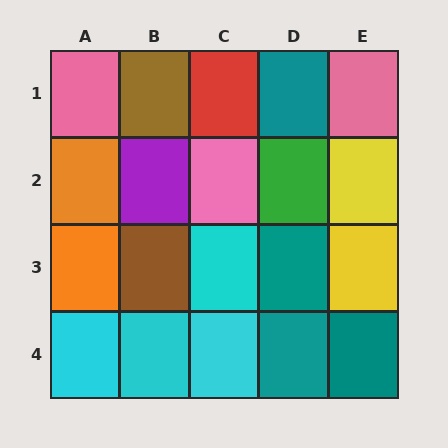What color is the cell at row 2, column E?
Yellow.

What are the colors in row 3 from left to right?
Orange, brown, cyan, teal, yellow.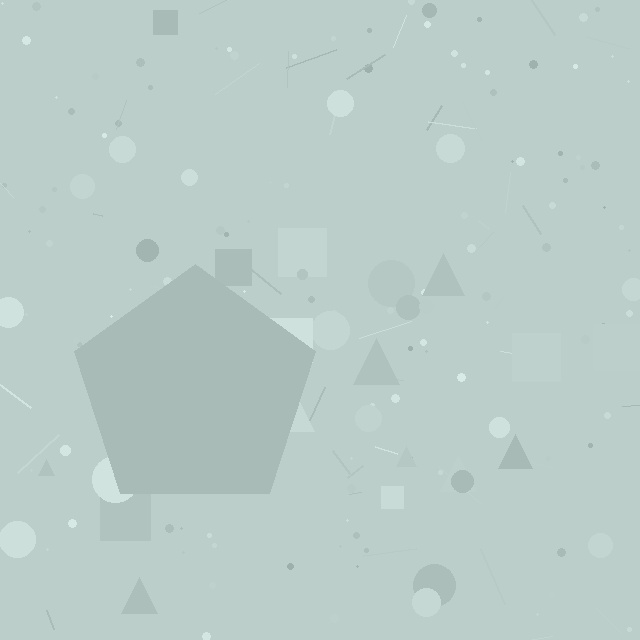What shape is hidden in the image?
A pentagon is hidden in the image.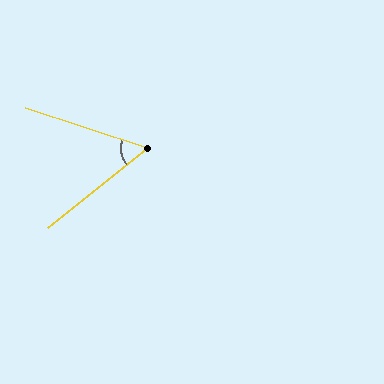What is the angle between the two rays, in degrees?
Approximately 57 degrees.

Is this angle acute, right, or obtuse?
It is acute.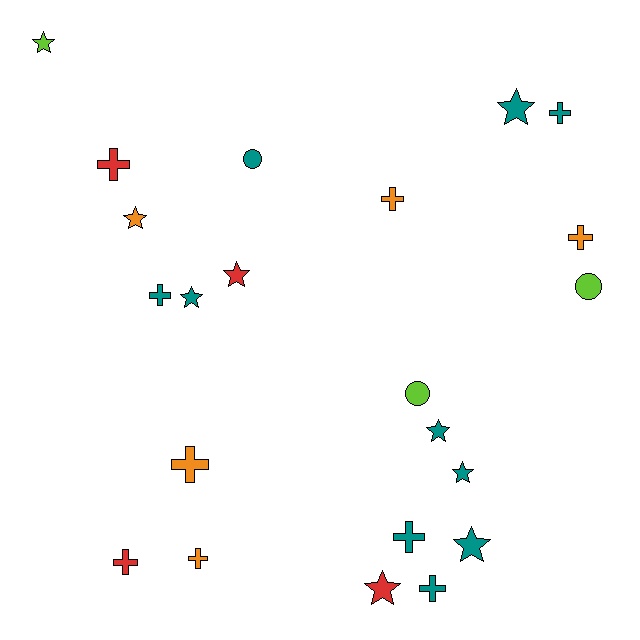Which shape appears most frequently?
Cross, with 10 objects.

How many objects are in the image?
There are 22 objects.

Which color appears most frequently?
Teal, with 10 objects.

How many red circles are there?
There are no red circles.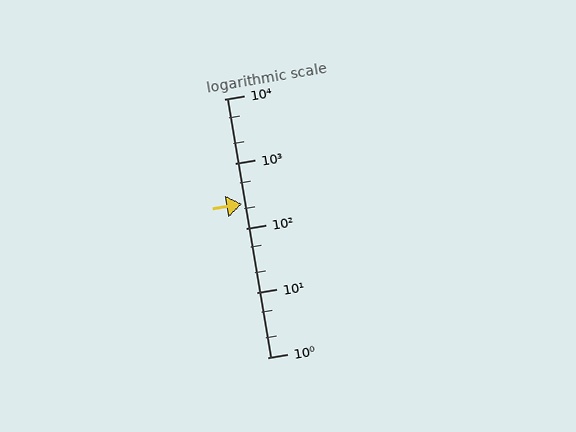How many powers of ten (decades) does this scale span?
The scale spans 4 decades, from 1 to 10000.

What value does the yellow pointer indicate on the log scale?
The pointer indicates approximately 240.